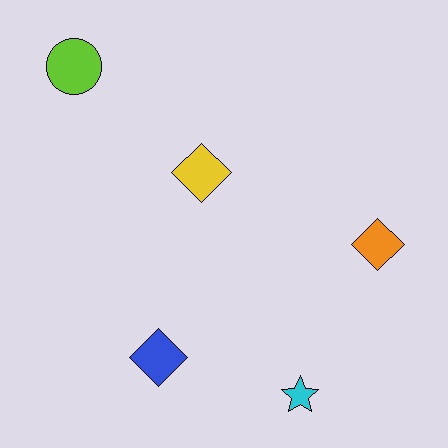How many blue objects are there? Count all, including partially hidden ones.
There is 1 blue object.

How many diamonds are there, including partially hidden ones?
There are 3 diamonds.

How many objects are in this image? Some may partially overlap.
There are 5 objects.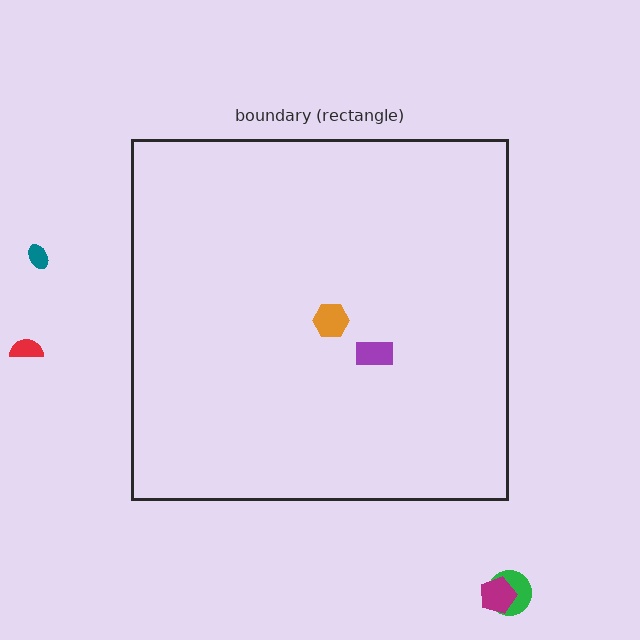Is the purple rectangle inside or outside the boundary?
Inside.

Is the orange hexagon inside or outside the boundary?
Inside.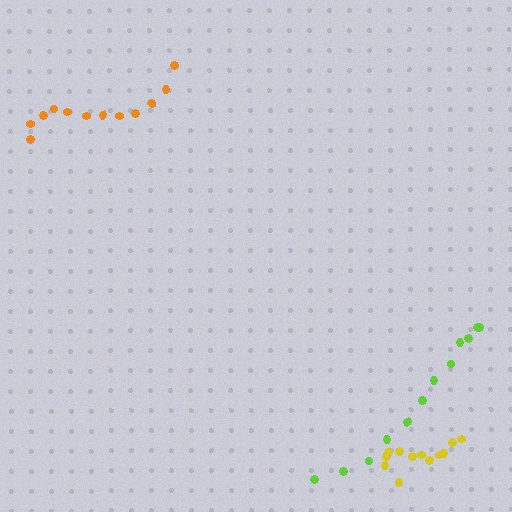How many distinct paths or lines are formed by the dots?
There are 3 distinct paths.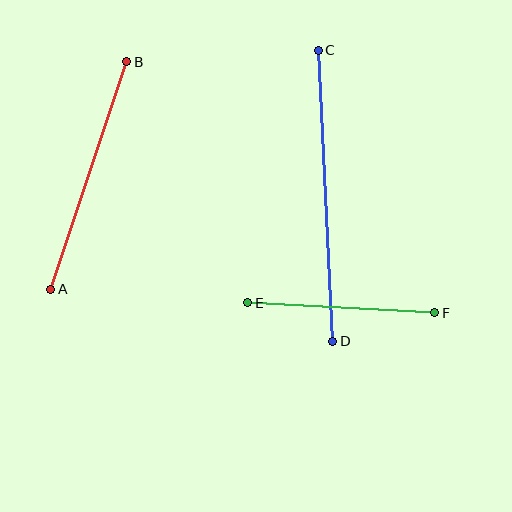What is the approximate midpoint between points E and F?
The midpoint is at approximately (341, 308) pixels.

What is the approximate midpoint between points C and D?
The midpoint is at approximately (325, 196) pixels.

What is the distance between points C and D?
The distance is approximately 291 pixels.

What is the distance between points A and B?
The distance is approximately 240 pixels.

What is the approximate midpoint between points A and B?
The midpoint is at approximately (89, 175) pixels.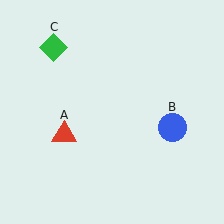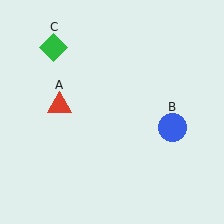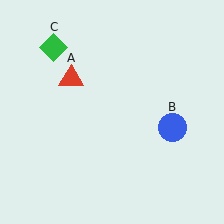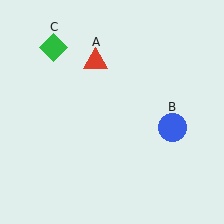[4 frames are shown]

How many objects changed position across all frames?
1 object changed position: red triangle (object A).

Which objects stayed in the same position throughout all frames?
Blue circle (object B) and green diamond (object C) remained stationary.